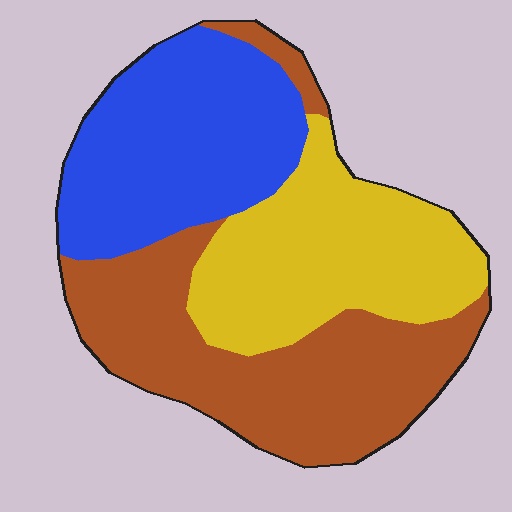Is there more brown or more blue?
Brown.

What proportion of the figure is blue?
Blue covers about 30% of the figure.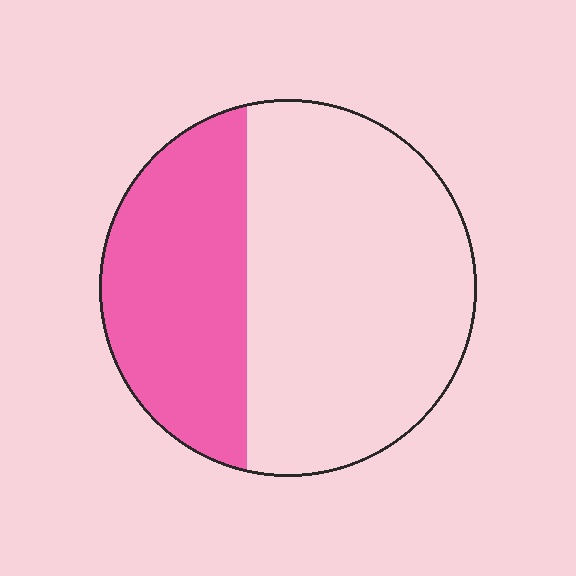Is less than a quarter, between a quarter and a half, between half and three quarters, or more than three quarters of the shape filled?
Between a quarter and a half.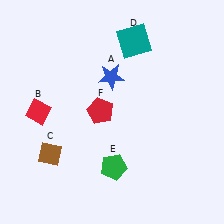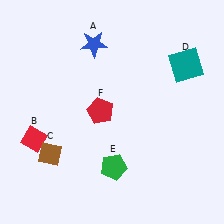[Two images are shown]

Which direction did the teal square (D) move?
The teal square (D) moved right.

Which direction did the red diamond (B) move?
The red diamond (B) moved down.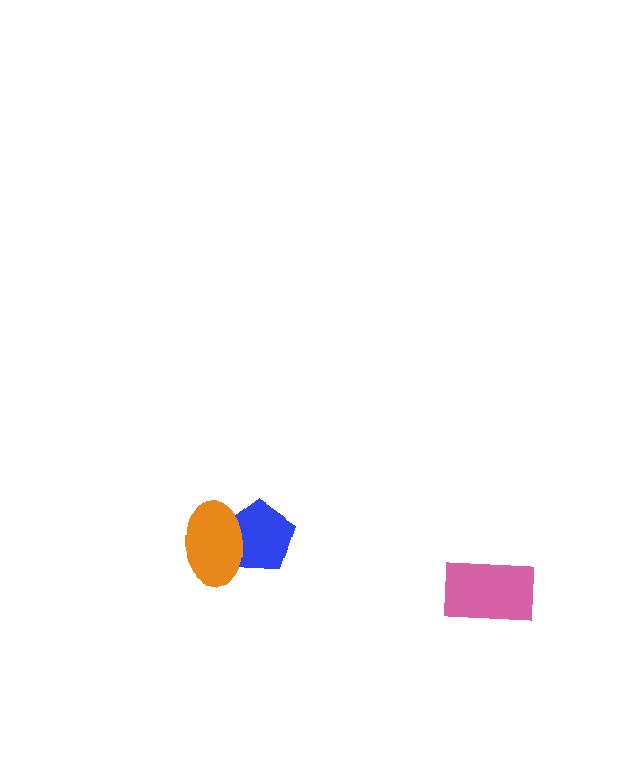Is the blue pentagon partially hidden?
Yes, it is partially covered by another shape.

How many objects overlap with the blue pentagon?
1 object overlaps with the blue pentagon.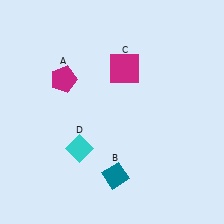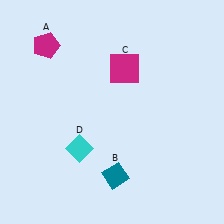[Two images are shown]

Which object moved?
The magenta pentagon (A) moved up.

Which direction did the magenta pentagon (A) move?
The magenta pentagon (A) moved up.